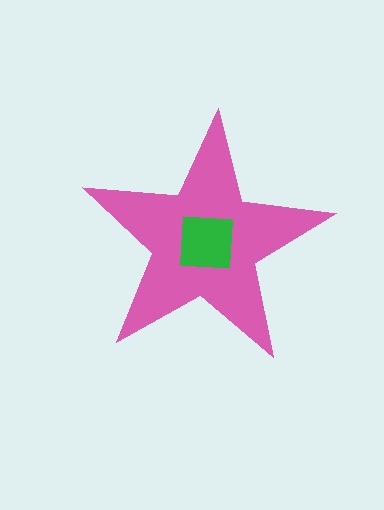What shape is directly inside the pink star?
The green square.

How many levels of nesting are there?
2.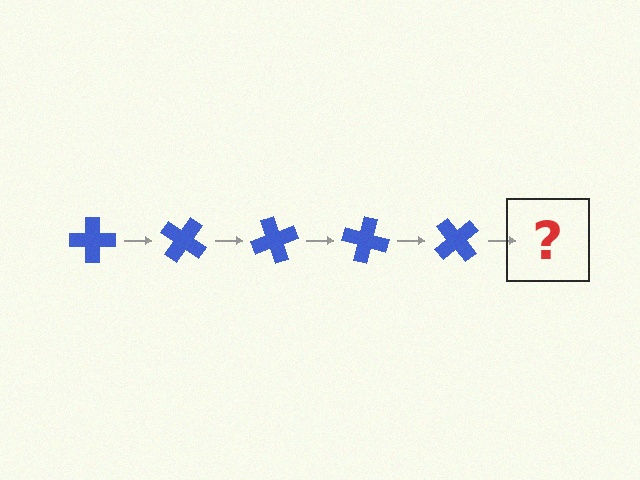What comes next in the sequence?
The next element should be a blue cross rotated 175 degrees.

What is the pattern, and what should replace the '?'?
The pattern is that the cross rotates 35 degrees each step. The '?' should be a blue cross rotated 175 degrees.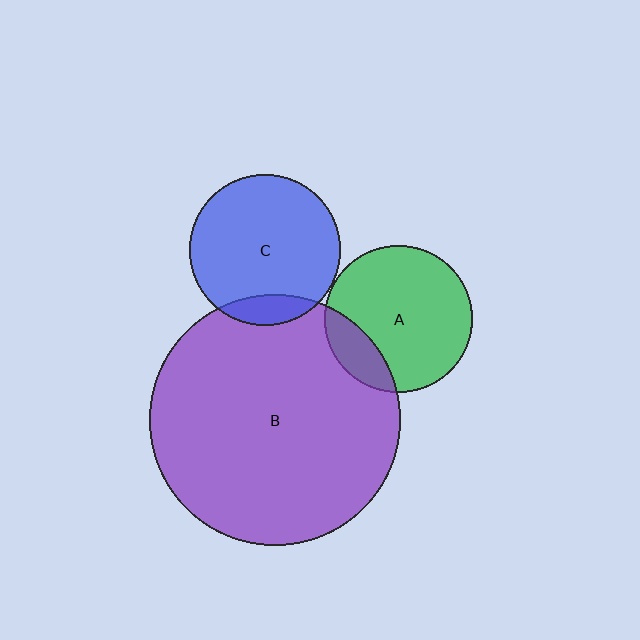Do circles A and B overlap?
Yes.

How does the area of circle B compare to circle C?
Approximately 2.8 times.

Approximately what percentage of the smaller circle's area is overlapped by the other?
Approximately 20%.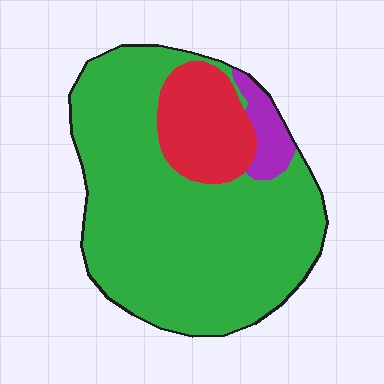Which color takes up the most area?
Green, at roughly 80%.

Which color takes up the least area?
Purple, at roughly 5%.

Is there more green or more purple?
Green.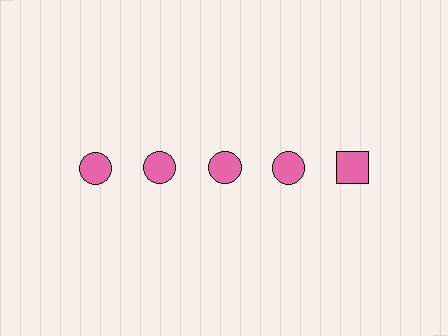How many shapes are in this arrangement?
There are 5 shapes arranged in a grid pattern.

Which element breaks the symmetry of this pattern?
The pink square in the top row, rightmost column breaks the symmetry. All other shapes are pink circles.